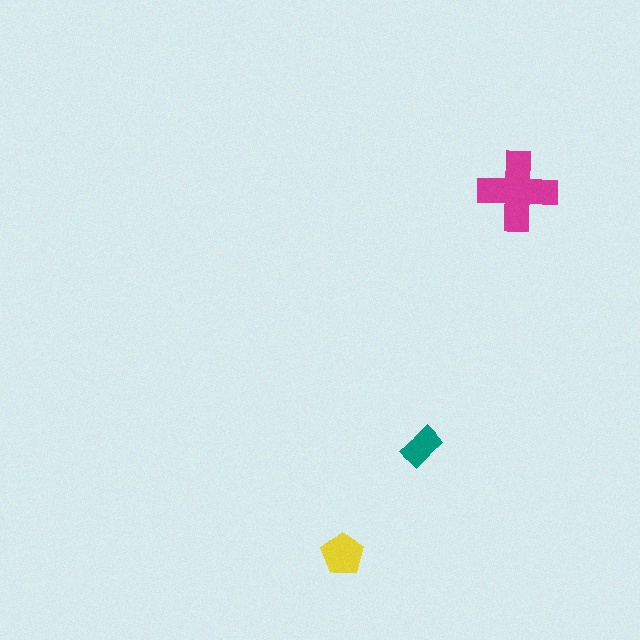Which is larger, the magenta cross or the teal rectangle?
The magenta cross.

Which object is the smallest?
The teal rectangle.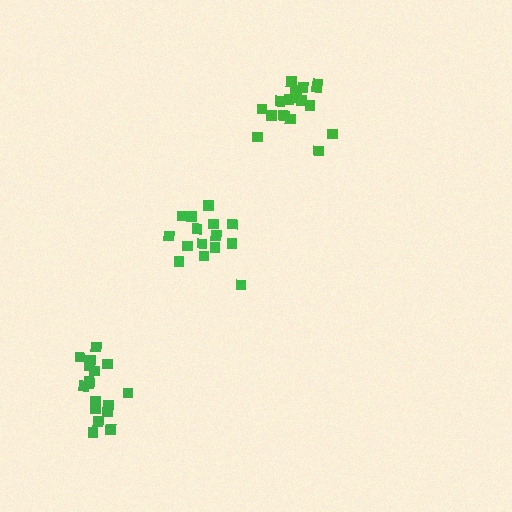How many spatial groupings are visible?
There are 3 spatial groupings.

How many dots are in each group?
Group 1: 15 dots, Group 2: 17 dots, Group 3: 18 dots (50 total).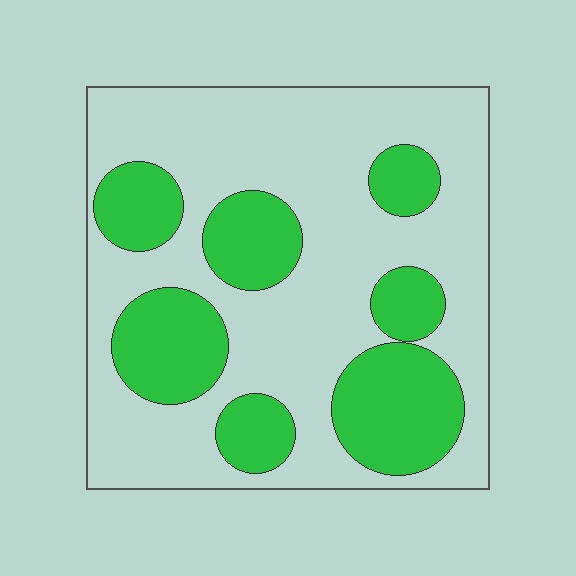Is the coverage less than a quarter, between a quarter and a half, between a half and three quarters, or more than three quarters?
Between a quarter and a half.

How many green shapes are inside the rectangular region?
7.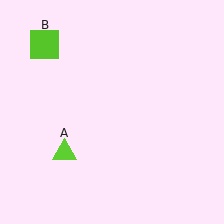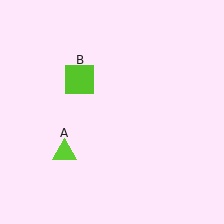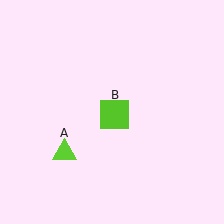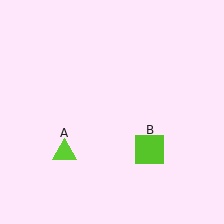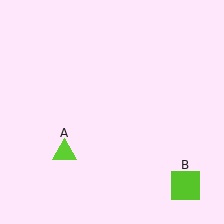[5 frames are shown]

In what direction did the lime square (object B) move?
The lime square (object B) moved down and to the right.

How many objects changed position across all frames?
1 object changed position: lime square (object B).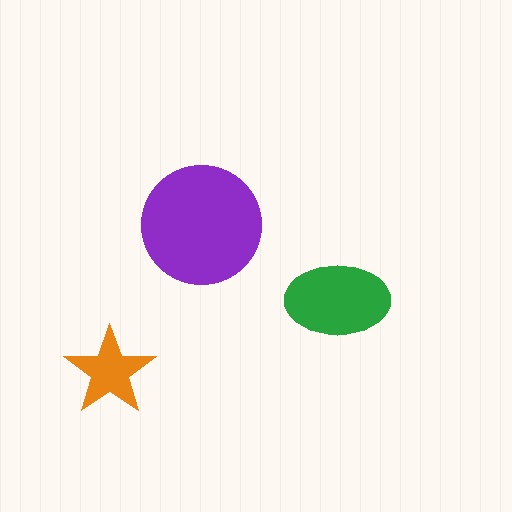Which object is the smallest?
The orange star.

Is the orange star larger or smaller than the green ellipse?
Smaller.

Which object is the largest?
The purple circle.